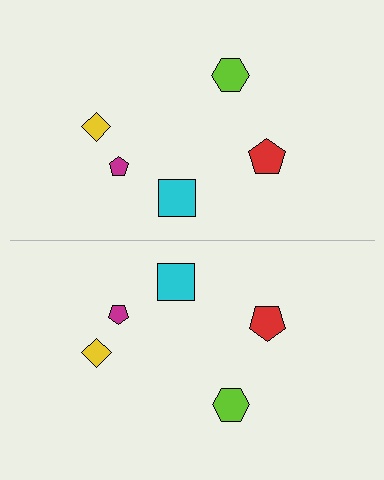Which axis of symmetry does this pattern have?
The pattern has a horizontal axis of symmetry running through the center of the image.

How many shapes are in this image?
There are 10 shapes in this image.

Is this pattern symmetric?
Yes, this pattern has bilateral (reflection) symmetry.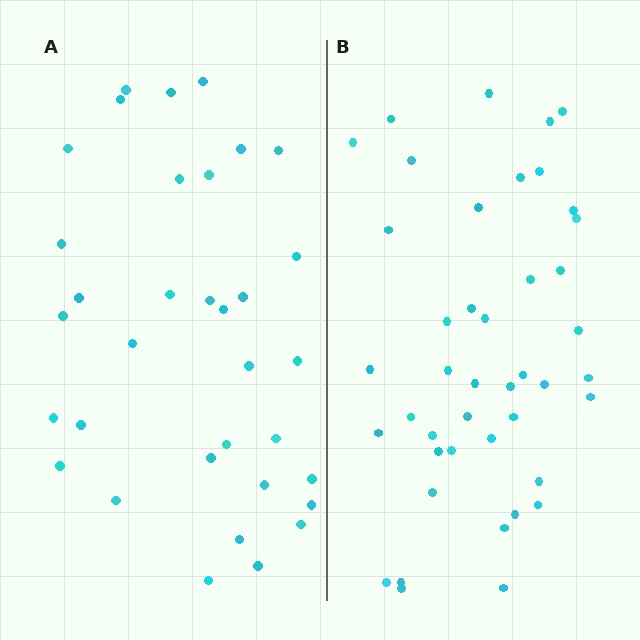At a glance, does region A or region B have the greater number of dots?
Region B (the right region) has more dots.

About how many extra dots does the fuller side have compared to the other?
Region B has roughly 8 or so more dots than region A.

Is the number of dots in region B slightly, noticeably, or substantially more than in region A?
Region B has noticeably more, but not dramatically so. The ratio is roughly 1.3 to 1.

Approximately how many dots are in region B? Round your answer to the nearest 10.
About 40 dots. (The exact count is 43, which rounds to 40.)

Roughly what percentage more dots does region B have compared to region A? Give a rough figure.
About 25% more.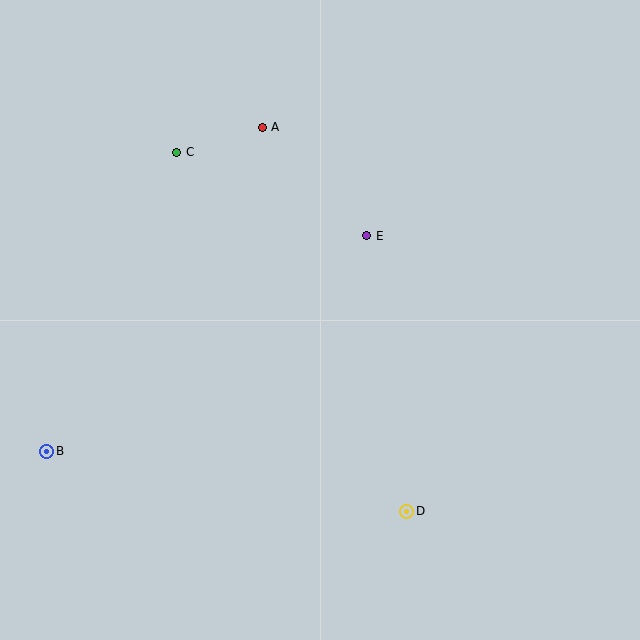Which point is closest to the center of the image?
Point E at (367, 236) is closest to the center.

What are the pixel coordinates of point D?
Point D is at (407, 511).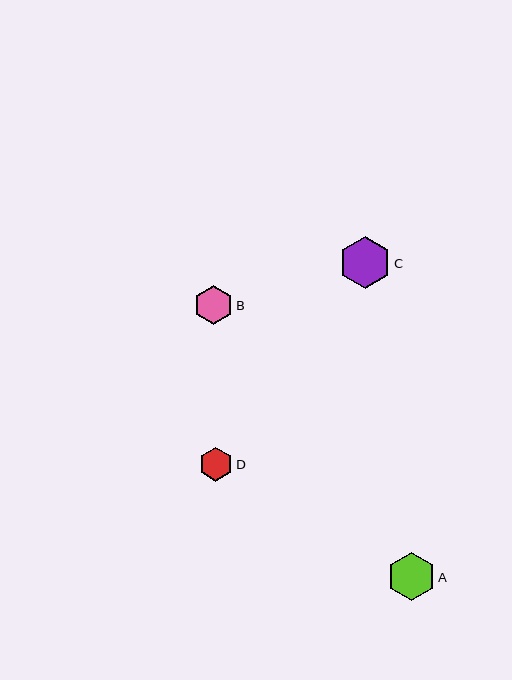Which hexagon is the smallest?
Hexagon D is the smallest with a size of approximately 34 pixels.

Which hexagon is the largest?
Hexagon C is the largest with a size of approximately 52 pixels.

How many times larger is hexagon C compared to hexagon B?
Hexagon C is approximately 1.3 times the size of hexagon B.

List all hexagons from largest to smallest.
From largest to smallest: C, A, B, D.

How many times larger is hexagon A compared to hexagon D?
Hexagon A is approximately 1.4 times the size of hexagon D.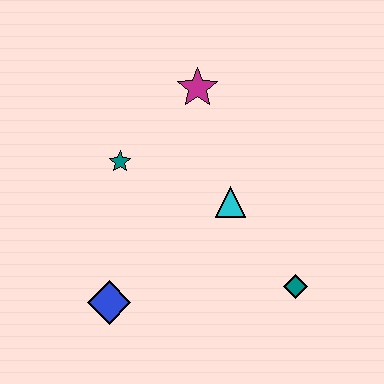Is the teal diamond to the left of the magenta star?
No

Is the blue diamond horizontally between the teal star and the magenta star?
No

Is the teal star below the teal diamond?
No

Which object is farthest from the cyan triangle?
The blue diamond is farthest from the cyan triangle.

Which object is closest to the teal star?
The magenta star is closest to the teal star.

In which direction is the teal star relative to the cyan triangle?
The teal star is to the left of the cyan triangle.